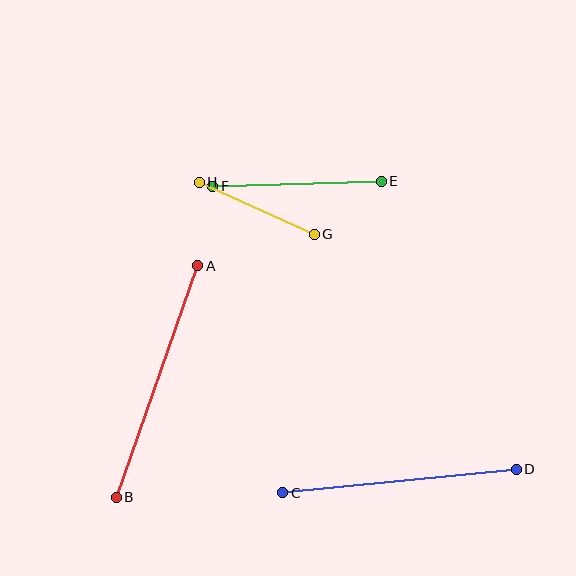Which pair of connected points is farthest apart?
Points A and B are farthest apart.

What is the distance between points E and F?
The distance is approximately 168 pixels.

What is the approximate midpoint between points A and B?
The midpoint is at approximately (157, 382) pixels.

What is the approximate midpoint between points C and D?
The midpoint is at approximately (400, 481) pixels.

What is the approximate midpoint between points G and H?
The midpoint is at approximately (257, 208) pixels.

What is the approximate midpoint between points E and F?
The midpoint is at approximately (297, 184) pixels.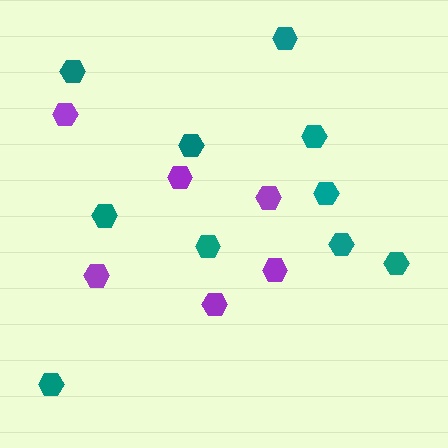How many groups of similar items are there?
There are 2 groups: one group of purple hexagons (6) and one group of teal hexagons (10).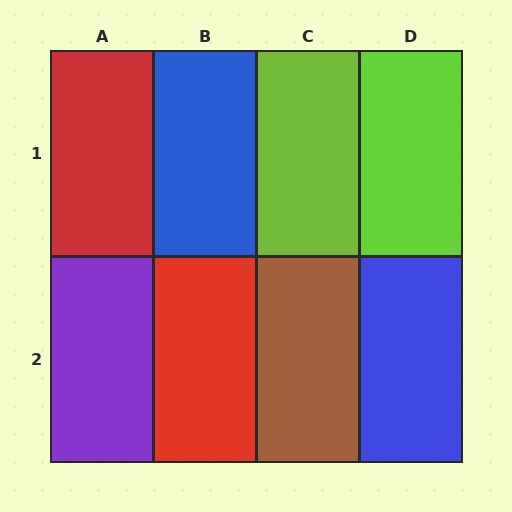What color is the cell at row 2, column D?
Blue.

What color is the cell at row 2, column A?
Purple.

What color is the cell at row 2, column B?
Red.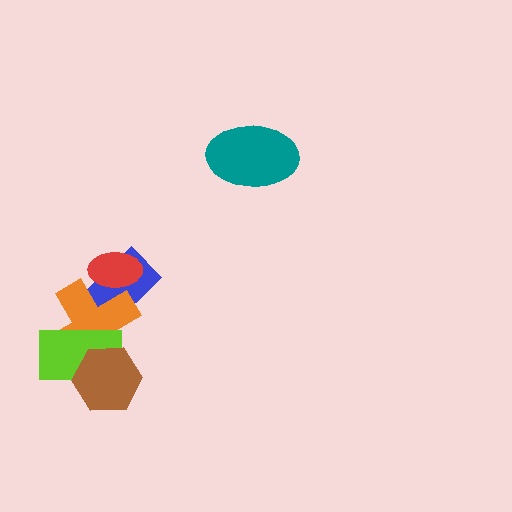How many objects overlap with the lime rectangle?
2 objects overlap with the lime rectangle.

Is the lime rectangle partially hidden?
Yes, it is partially covered by another shape.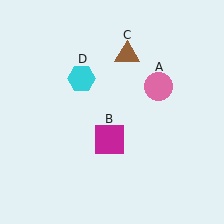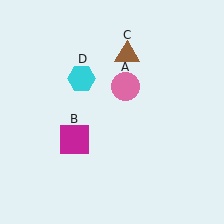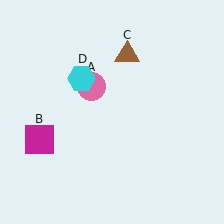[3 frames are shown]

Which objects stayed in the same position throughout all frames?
Brown triangle (object C) and cyan hexagon (object D) remained stationary.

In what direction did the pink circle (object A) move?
The pink circle (object A) moved left.